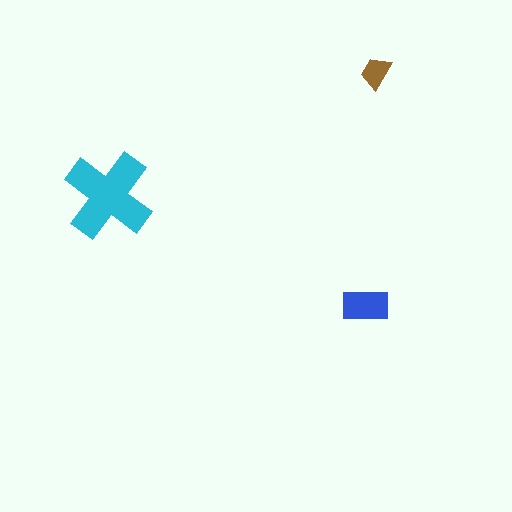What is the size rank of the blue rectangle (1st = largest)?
2nd.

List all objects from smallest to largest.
The brown trapezoid, the blue rectangle, the cyan cross.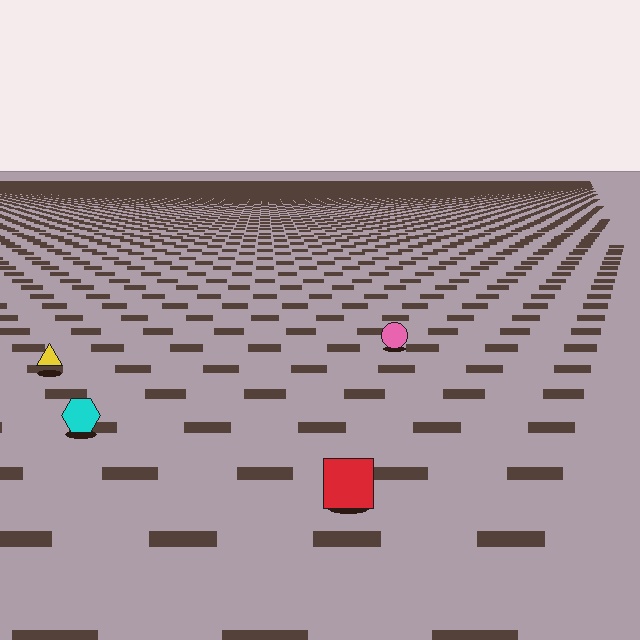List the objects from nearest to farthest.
From nearest to farthest: the red square, the cyan hexagon, the yellow triangle, the pink circle.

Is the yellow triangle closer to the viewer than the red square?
No. The red square is closer — you can tell from the texture gradient: the ground texture is coarser near it.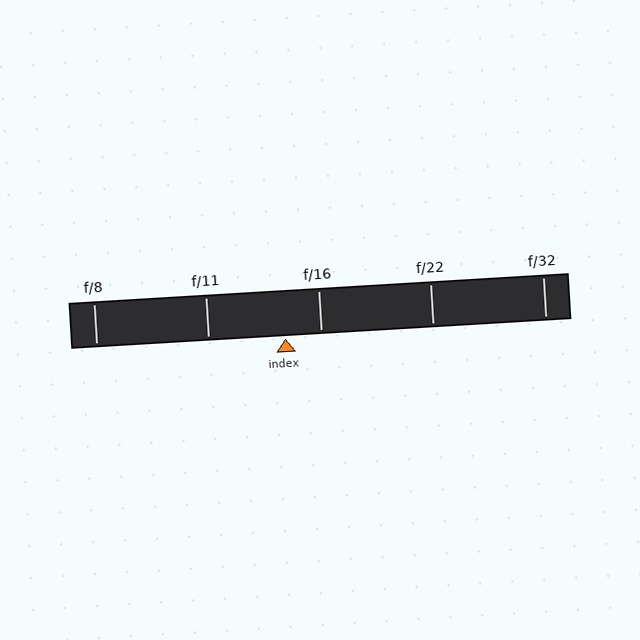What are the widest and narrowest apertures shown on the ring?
The widest aperture shown is f/8 and the narrowest is f/32.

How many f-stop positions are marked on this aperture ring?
There are 5 f-stop positions marked.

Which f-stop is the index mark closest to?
The index mark is closest to f/16.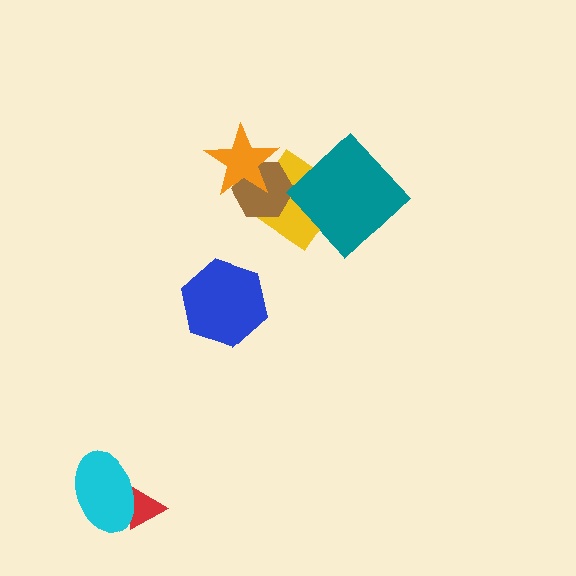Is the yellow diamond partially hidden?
Yes, it is partially covered by another shape.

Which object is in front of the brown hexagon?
The orange star is in front of the brown hexagon.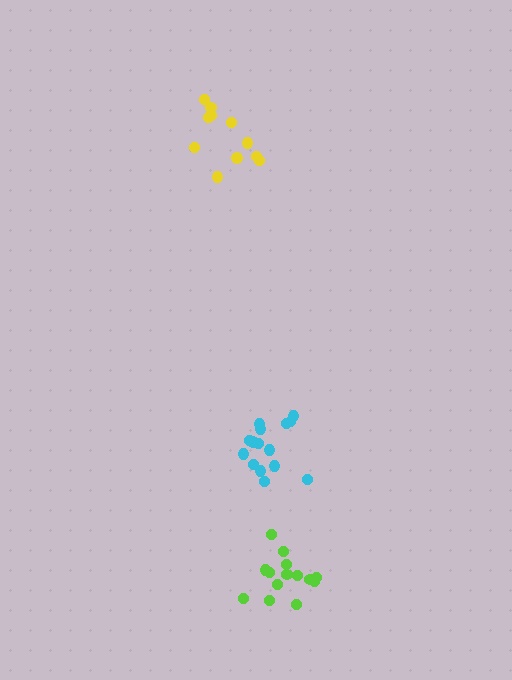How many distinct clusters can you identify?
There are 3 distinct clusters.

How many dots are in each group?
Group 1: 14 dots, Group 2: 15 dots, Group 3: 11 dots (40 total).